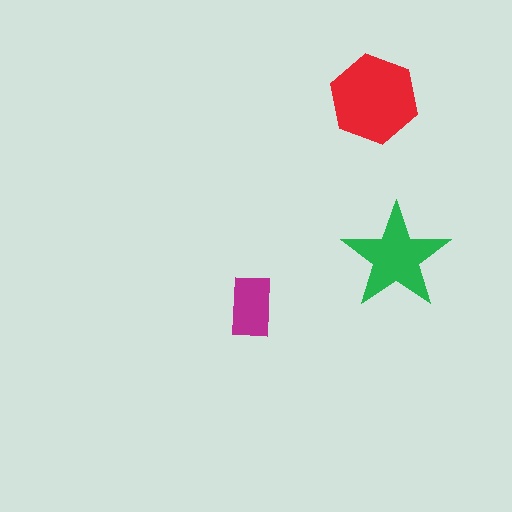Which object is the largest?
The red hexagon.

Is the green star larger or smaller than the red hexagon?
Smaller.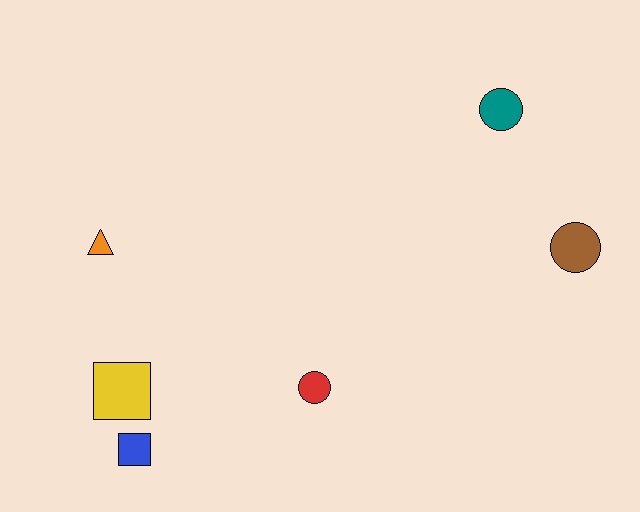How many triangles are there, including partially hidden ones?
There is 1 triangle.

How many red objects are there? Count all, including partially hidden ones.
There is 1 red object.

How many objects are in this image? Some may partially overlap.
There are 6 objects.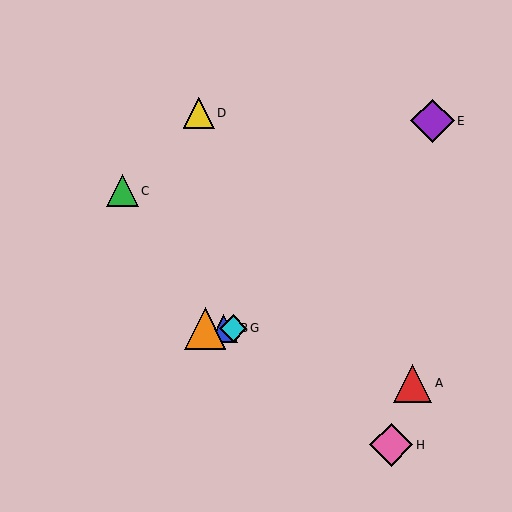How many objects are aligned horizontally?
3 objects (B, F, G) are aligned horizontally.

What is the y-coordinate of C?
Object C is at y≈191.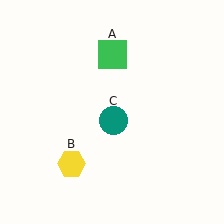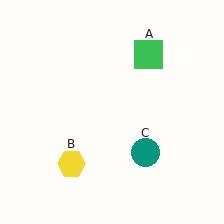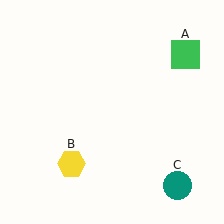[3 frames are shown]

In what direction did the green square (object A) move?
The green square (object A) moved right.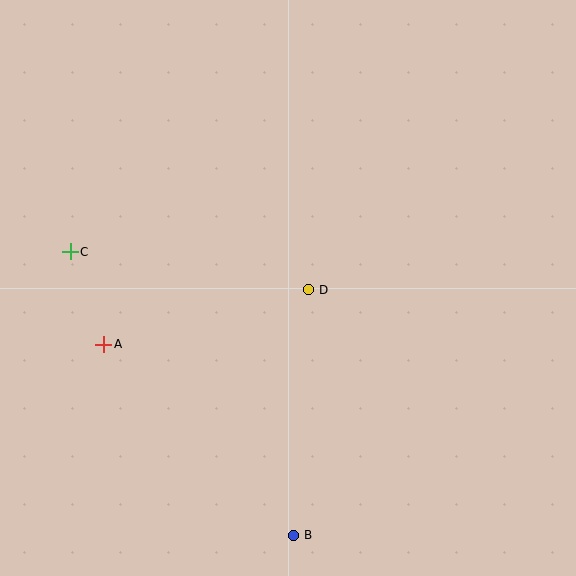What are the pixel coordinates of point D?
Point D is at (309, 290).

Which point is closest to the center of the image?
Point D at (309, 290) is closest to the center.